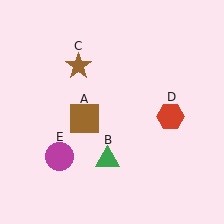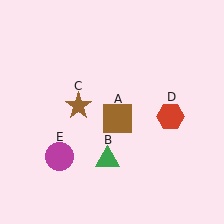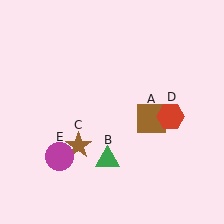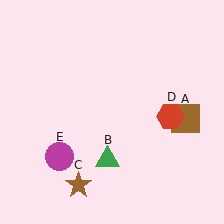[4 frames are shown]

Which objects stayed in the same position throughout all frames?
Green triangle (object B) and red hexagon (object D) and magenta circle (object E) remained stationary.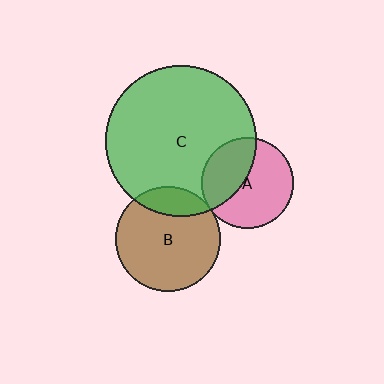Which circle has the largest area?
Circle C (green).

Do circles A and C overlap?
Yes.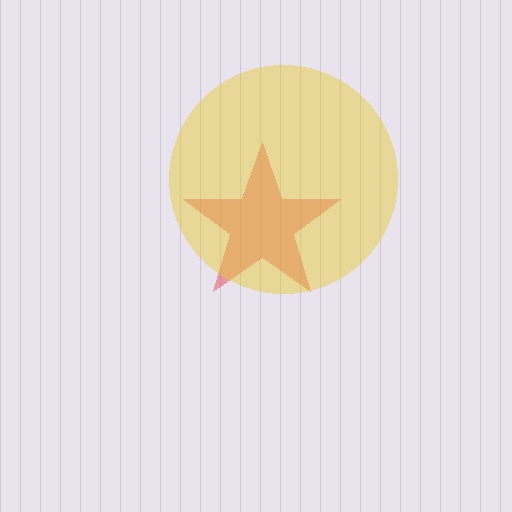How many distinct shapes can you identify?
There are 2 distinct shapes: a red star, a yellow circle.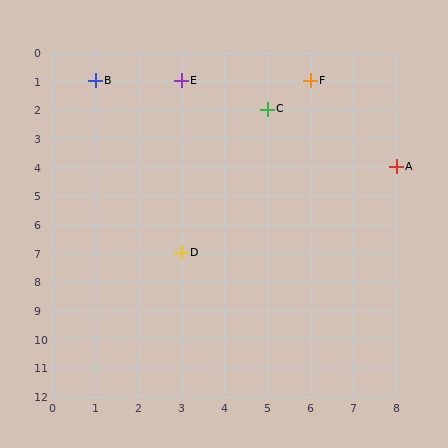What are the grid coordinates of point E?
Point E is at grid coordinates (3, 1).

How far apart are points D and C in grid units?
Points D and C are 2 columns and 5 rows apart (about 5.4 grid units diagonally).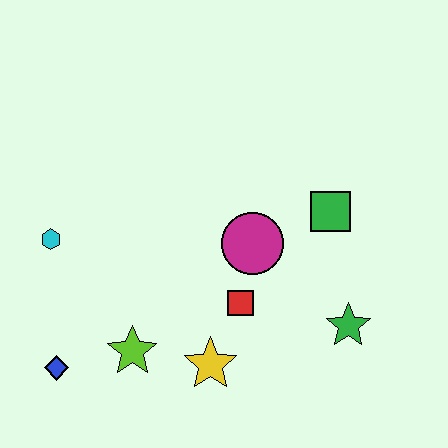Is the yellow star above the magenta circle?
No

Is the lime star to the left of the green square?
Yes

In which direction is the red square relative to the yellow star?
The red square is above the yellow star.